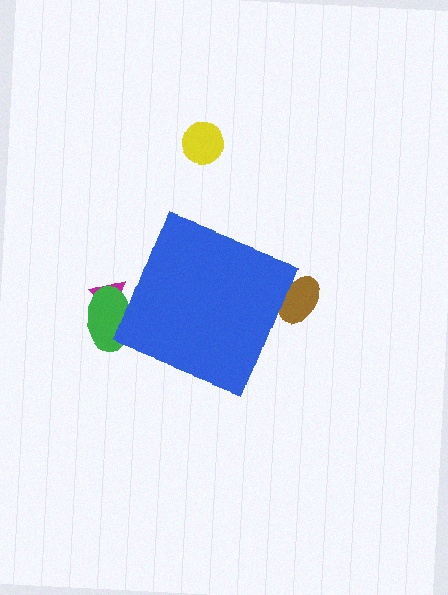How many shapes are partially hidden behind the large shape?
3 shapes are partially hidden.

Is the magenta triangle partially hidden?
Yes, the magenta triangle is partially hidden behind the blue diamond.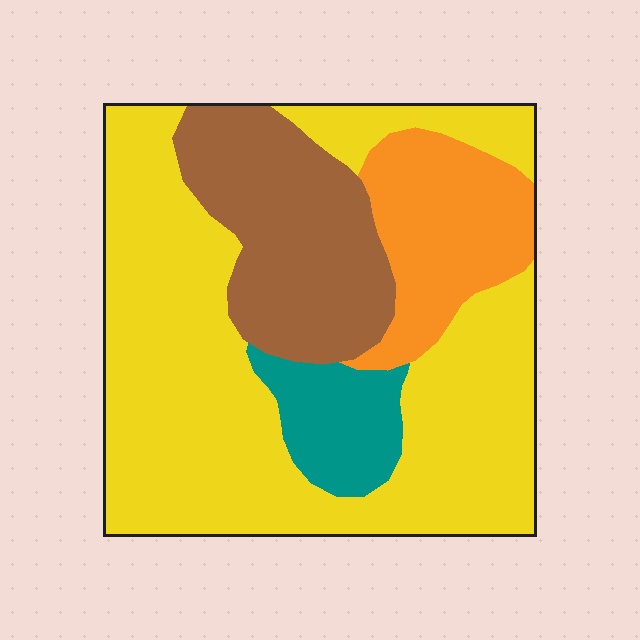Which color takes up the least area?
Teal, at roughly 10%.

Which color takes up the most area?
Yellow, at roughly 55%.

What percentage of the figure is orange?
Orange covers 15% of the figure.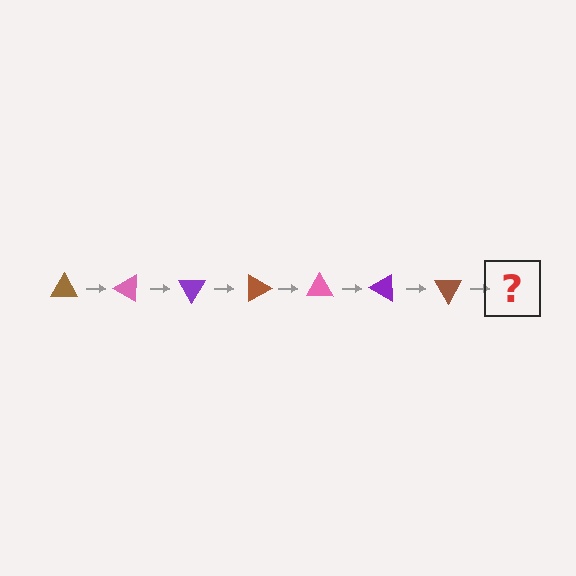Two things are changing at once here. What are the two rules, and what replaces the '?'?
The two rules are that it rotates 30 degrees each step and the color cycles through brown, pink, and purple. The '?' should be a pink triangle, rotated 210 degrees from the start.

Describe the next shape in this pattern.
It should be a pink triangle, rotated 210 degrees from the start.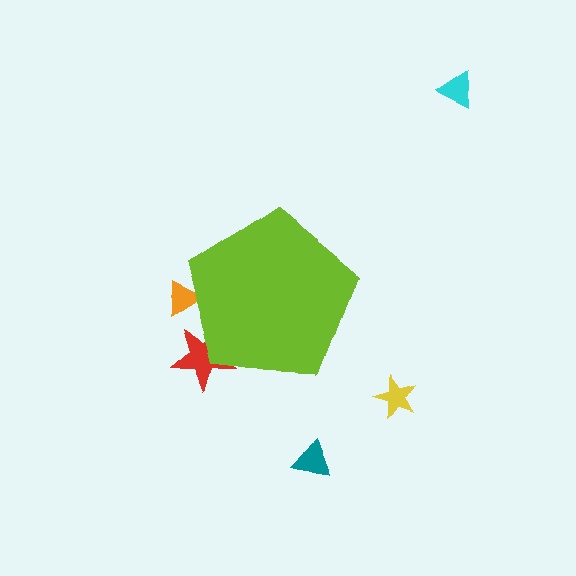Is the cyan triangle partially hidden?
No, the cyan triangle is fully visible.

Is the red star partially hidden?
Yes, the red star is partially hidden behind the lime pentagon.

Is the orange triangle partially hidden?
Yes, the orange triangle is partially hidden behind the lime pentagon.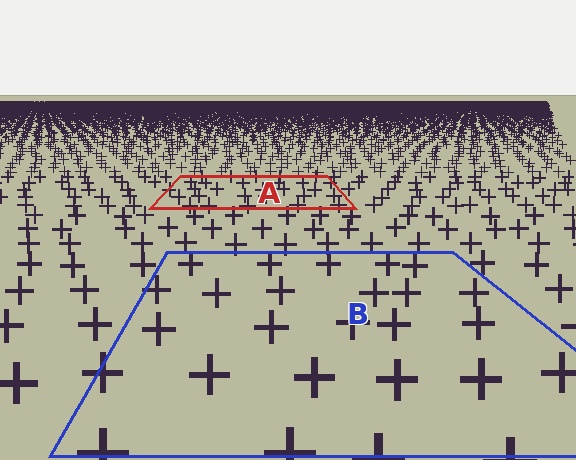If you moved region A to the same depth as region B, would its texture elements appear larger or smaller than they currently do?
They would appear larger. At a closer depth, the same texture elements are projected at a bigger on-screen size.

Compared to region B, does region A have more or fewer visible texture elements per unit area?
Region A has more texture elements per unit area — they are packed more densely because it is farther away.